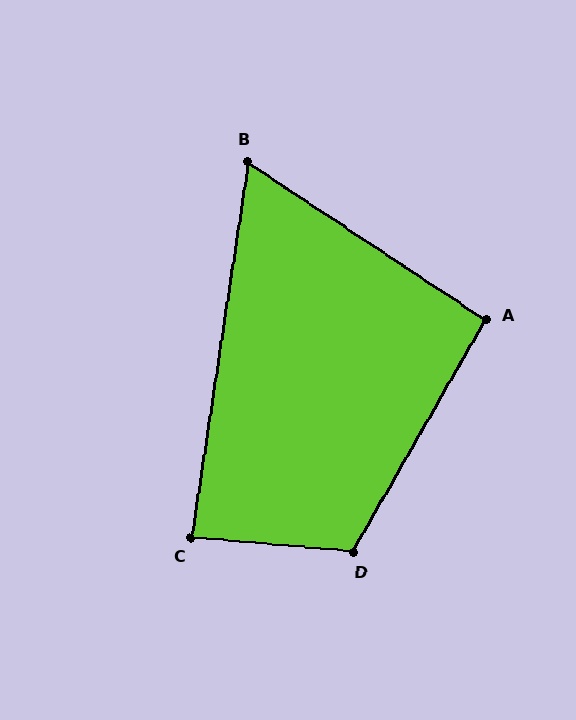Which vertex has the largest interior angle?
D, at approximately 115 degrees.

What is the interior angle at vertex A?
Approximately 94 degrees (approximately right).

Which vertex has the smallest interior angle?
B, at approximately 65 degrees.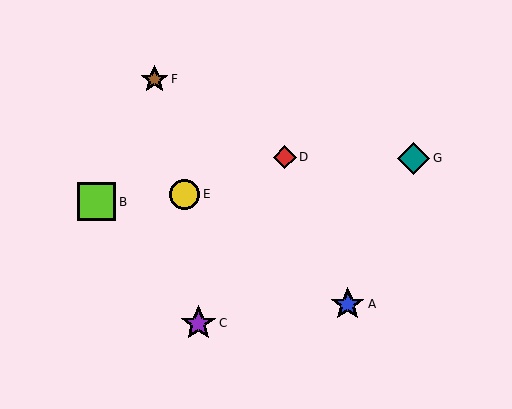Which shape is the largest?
The lime square (labeled B) is the largest.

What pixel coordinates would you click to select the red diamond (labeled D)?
Click at (285, 157) to select the red diamond D.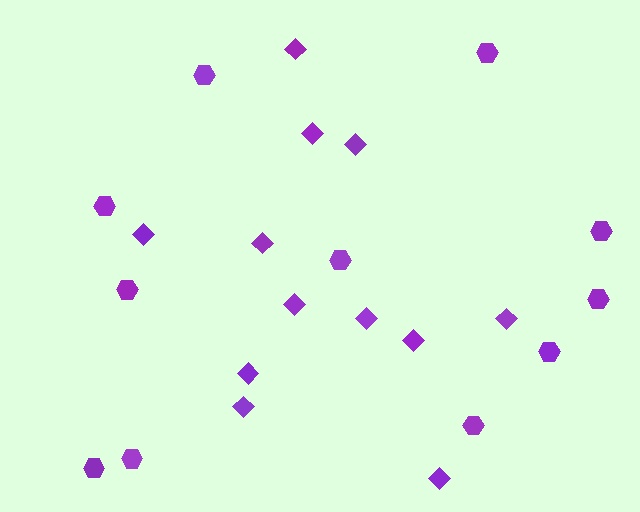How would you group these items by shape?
There are 2 groups: one group of hexagons (11) and one group of diamonds (12).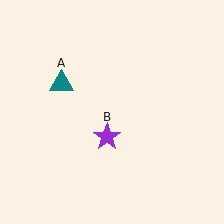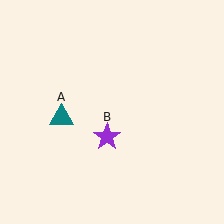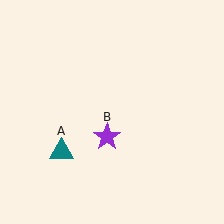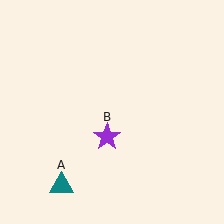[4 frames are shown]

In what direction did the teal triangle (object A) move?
The teal triangle (object A) moved down.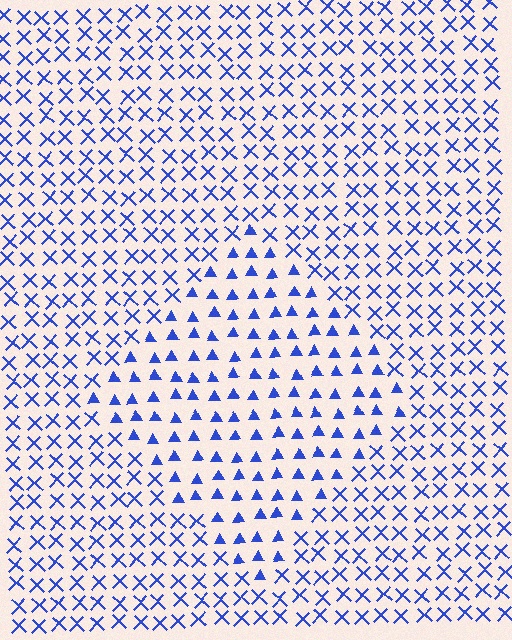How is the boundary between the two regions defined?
The boundary is defined by a change in element shape: triangles inside vs. X marks outside. All elements share the same color and spacing.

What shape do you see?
I see a diamond.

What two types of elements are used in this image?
The image uses triangles inside the diamond region and X marks outside it.